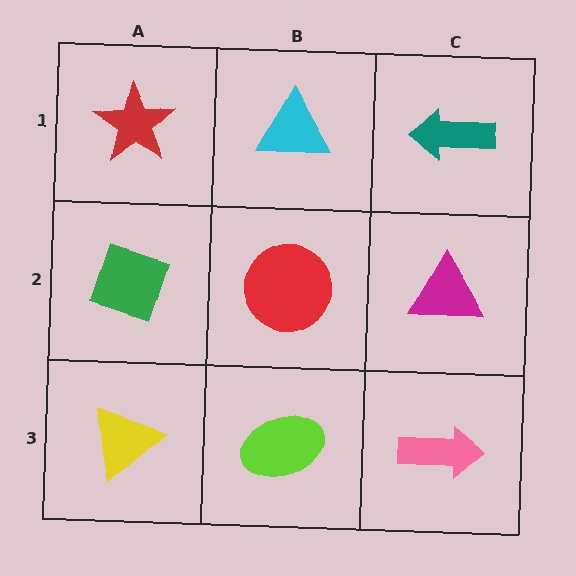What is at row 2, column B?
A red circle.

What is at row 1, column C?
A teal arrow.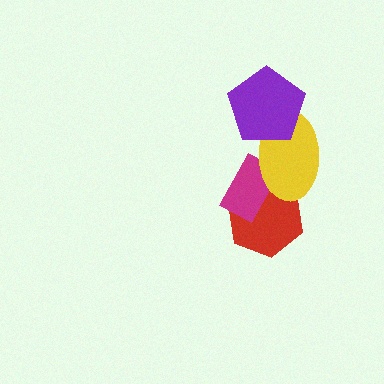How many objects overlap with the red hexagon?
2 objects overlap with the red hexagon.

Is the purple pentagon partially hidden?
No, no other shape covers it.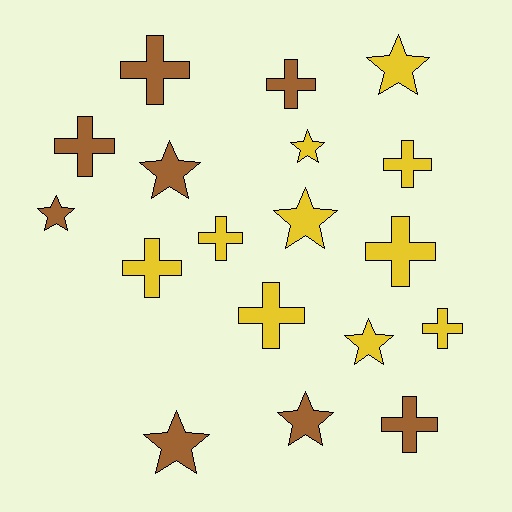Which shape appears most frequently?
Cross, with 10 objects.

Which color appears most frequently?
Yellow, with 10 objects.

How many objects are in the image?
There are 18 objects.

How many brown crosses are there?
There are 4 brown crosses.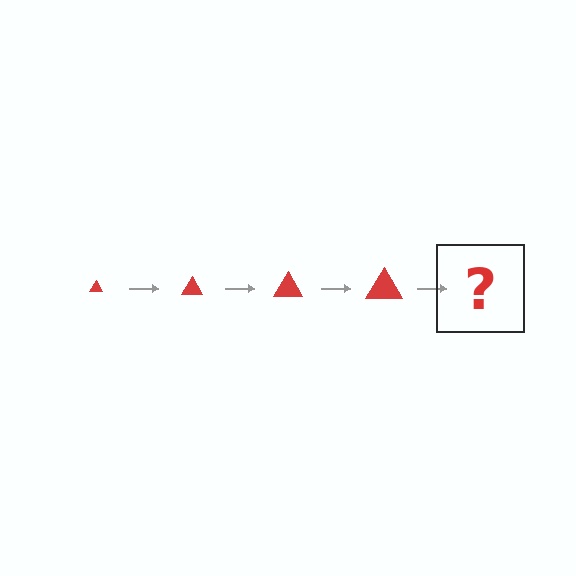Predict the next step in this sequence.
The next step is a red triangle, larger than the previous one.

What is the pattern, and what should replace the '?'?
The pattern is that the triangle gets progressively larger each step. The '?' should be a red triangle, larger than the previous one.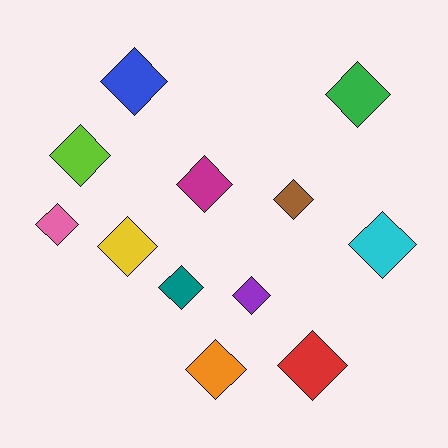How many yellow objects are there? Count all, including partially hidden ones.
There is 1 yellow object.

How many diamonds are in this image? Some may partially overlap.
There are 12 diamonds.